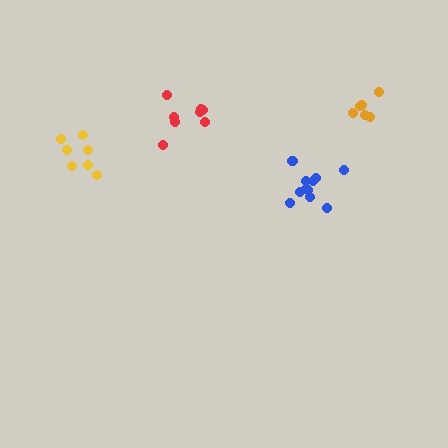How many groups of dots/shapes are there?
There are 4 groups.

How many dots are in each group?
Group 1: 8 dots, Group 2: 7 dots, Group 3: 11 dots, Group 4: 6 dots (32 total).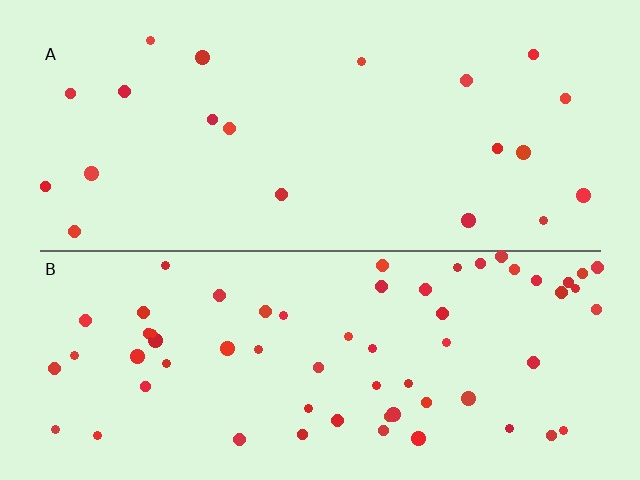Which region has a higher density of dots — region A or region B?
B (the bottom).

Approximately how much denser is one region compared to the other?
Approximately 3.1× — region B over region A.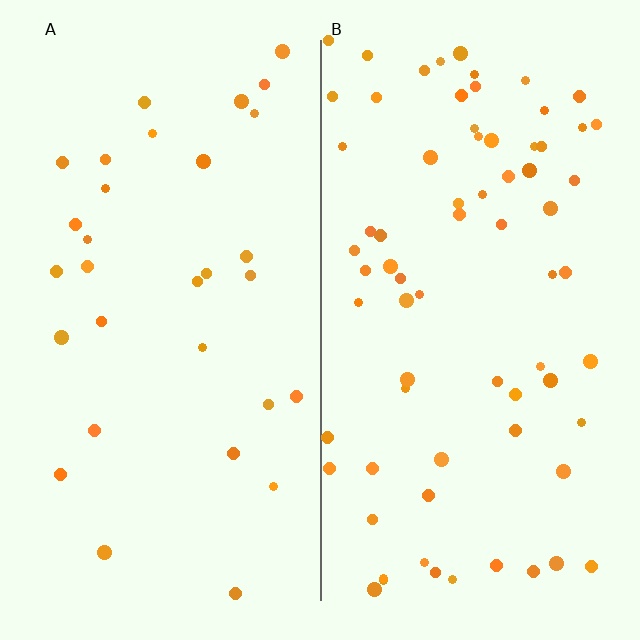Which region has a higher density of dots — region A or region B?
B (the right).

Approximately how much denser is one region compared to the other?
Approximately 2.3× — region B over region A.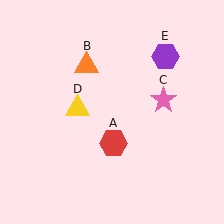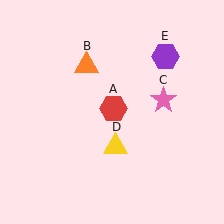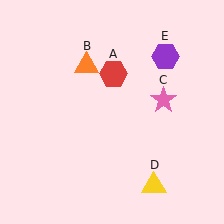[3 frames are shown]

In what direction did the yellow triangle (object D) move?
The yellow triangle (object D) moved down and to the right.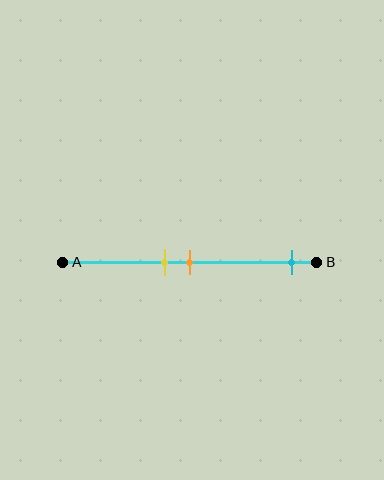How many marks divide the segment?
There are 3 marks dividing the segment.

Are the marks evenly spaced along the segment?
No, the marks are not evenly spaced.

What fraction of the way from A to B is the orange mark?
The orange mark is approximately 50% (0.5) of the way from A to B.